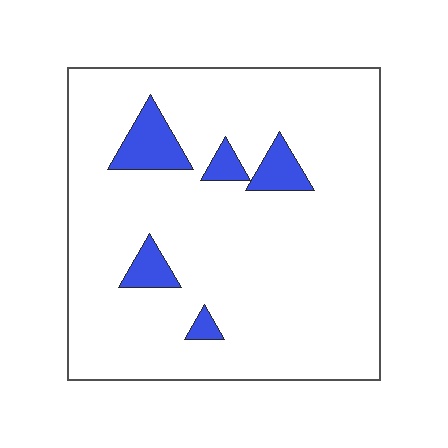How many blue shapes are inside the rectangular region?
5.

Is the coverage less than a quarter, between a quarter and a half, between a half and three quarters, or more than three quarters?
Less than a quarter.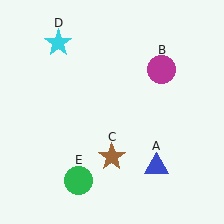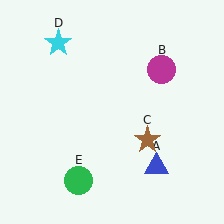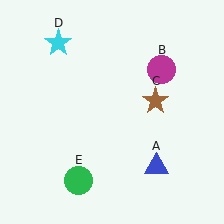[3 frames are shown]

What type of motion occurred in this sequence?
The brown star (object C) rotated counterclockwise around the center of the scene.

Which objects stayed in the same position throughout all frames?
Blue triangle (object A) and magenta circle (object B) and cyan star (object D) and green circle (object E) remained stationary.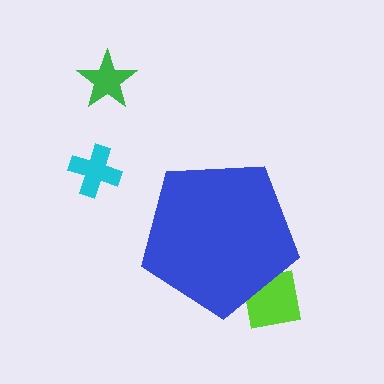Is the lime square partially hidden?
Yes, the lime square is partially hidden behind the blue pentagon.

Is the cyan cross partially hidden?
No, the cyan cross is fully visible.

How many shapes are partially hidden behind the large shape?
1 shape is partially hidden.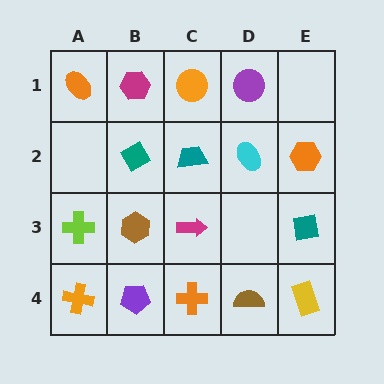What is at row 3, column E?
A teal square.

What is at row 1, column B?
A magenta hexagon.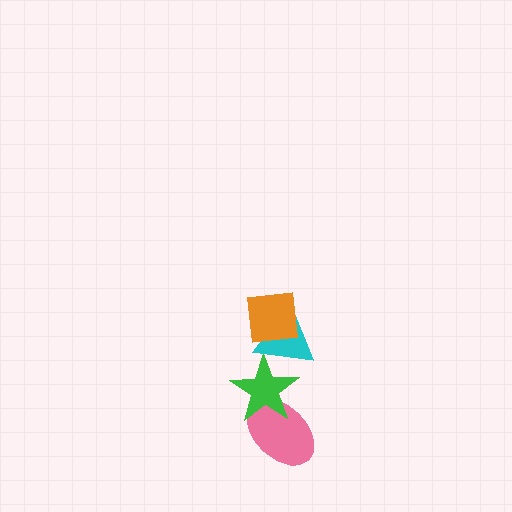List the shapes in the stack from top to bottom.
From top to bottom: the orange square, the cyan triangle, the green star, the pink ellipse.